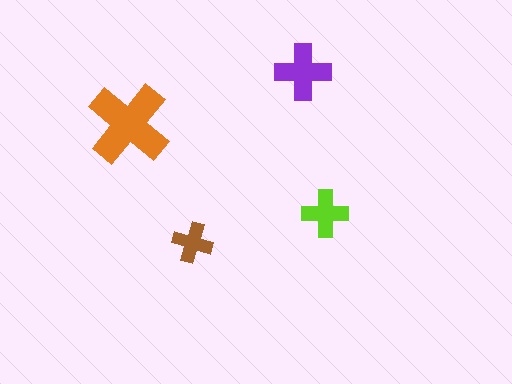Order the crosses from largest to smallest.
the orange one, the purple one, the lime one, the brown one.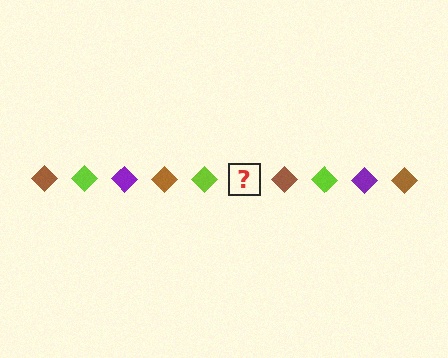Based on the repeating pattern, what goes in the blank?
The blank should be a purple diamond.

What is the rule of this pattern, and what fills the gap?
The rule is that the pattern cycles through brown, lime, purple diamonds. The gap should be filled with a purple diamond.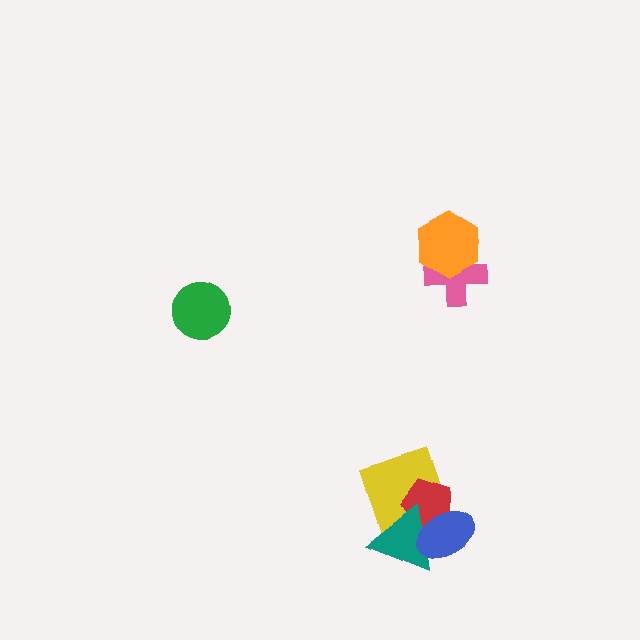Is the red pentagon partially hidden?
Yes, it is partially covered by another shape.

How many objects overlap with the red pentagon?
3 objects overlap with the red pentagon.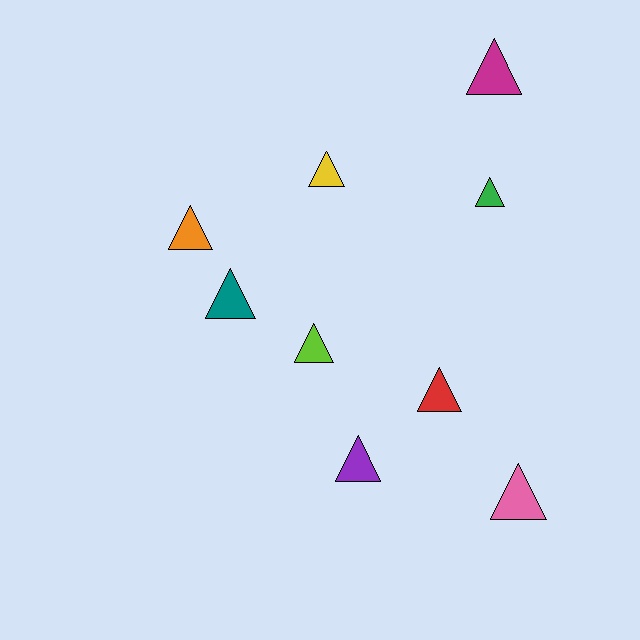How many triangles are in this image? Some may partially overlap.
There are 9 triangles.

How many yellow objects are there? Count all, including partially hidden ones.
There is 1 yellow object.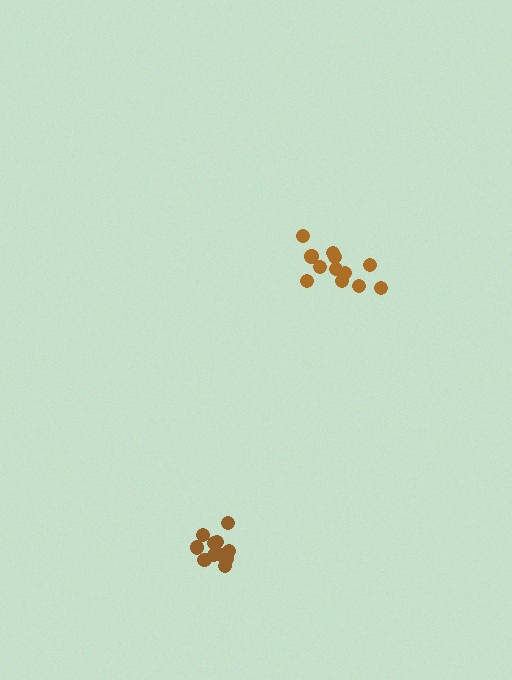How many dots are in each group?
Group 1: 12 dots, Group 2: 12 dots (24 total).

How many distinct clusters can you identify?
There are 2 distinct clusters.